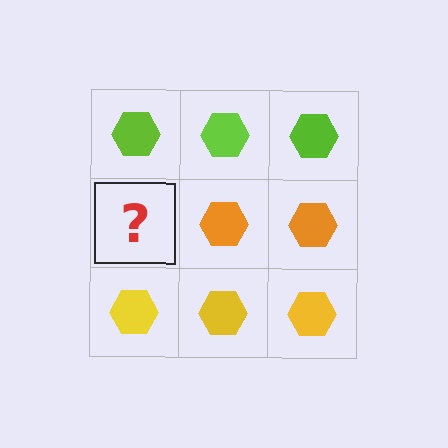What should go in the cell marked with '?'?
The missing cell should contain an orange hexagon.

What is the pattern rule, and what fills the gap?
The rule is that each row has a consistent color. The gap should be filled with an orange hexagon.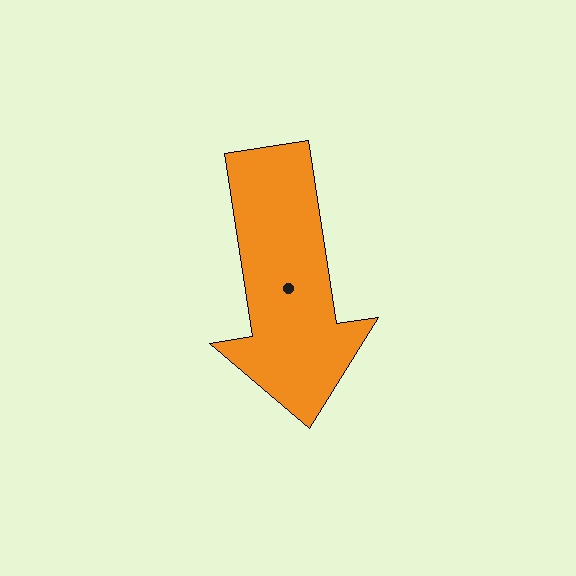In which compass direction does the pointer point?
South.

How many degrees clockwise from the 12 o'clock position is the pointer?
Approximately 171 degrees.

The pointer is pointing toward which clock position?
Roughly 6 o'clock.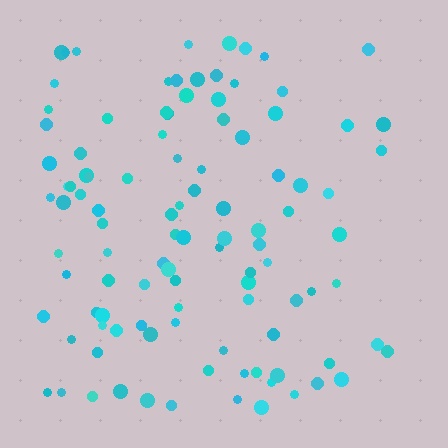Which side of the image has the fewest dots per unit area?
The right.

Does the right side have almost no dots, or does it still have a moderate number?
Still a moderate number, just noticeably fewer than the left.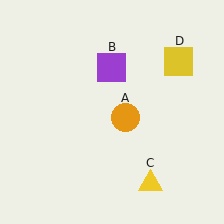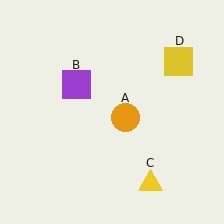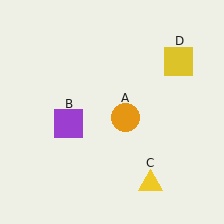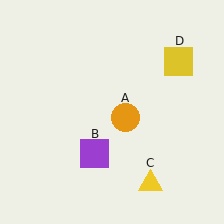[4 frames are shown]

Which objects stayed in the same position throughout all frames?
Orange circle (object A) and yellow triangle (object C) and yellow square (object D) remained stationary.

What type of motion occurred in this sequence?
The purple square (object B) rotated counterclockwise around the center of the scene.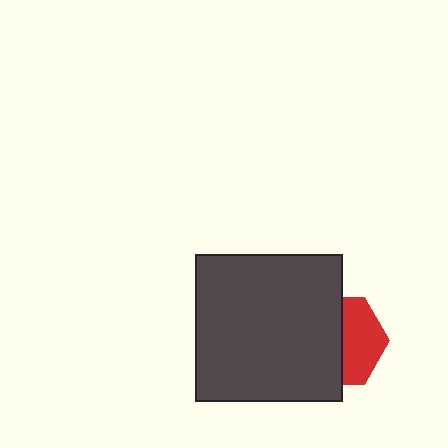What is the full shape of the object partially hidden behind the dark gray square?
The partially hidden object is a red hexagon.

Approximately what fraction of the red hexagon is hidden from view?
Roughly 55% of the red hexagon is hidden behind the dark gray square.